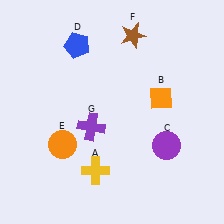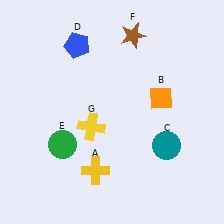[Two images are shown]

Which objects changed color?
C changed from purple to teal. E changed from orange to green. G changed from purple to yellow.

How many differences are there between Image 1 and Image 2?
There are 3 differences between the two images.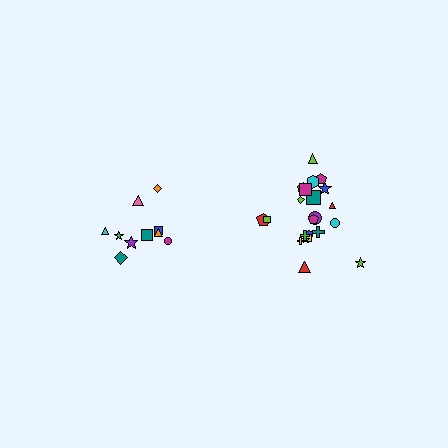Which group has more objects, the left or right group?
The right group.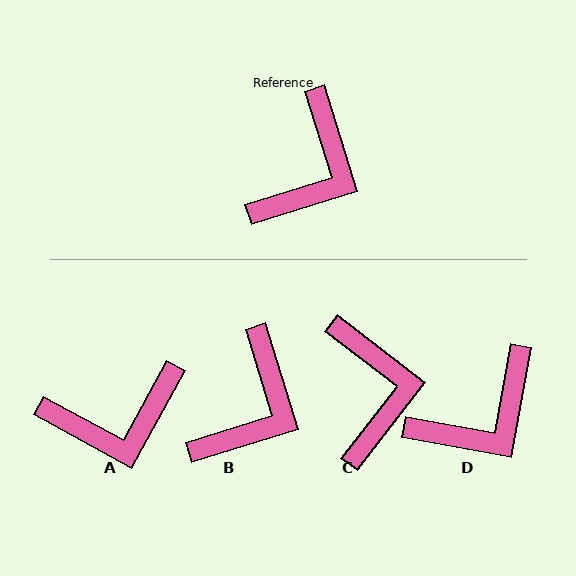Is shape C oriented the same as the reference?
No, it is off by about 35 degrees.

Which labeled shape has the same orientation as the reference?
B.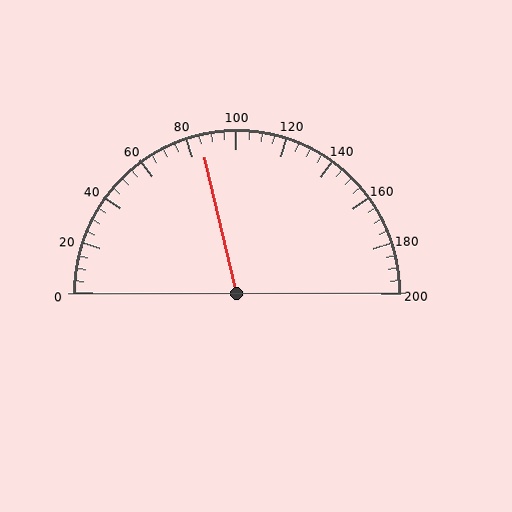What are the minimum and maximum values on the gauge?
The gauge ranges from 0 to 200.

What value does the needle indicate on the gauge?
The needle indicates approximately 85.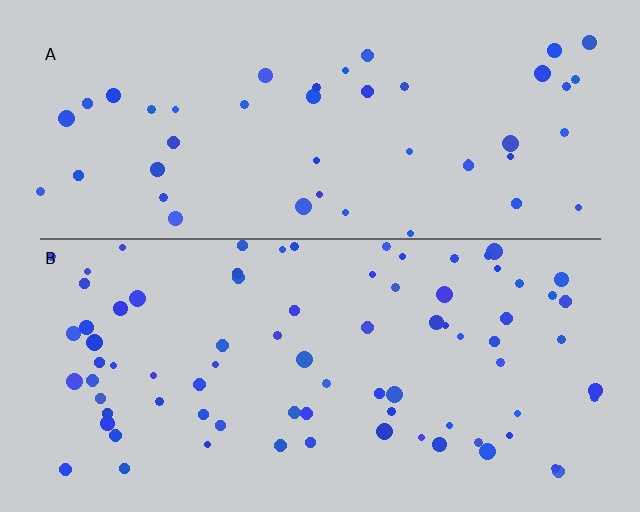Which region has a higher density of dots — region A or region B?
B (the bottom).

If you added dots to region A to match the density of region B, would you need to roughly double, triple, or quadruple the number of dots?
Approximately double.